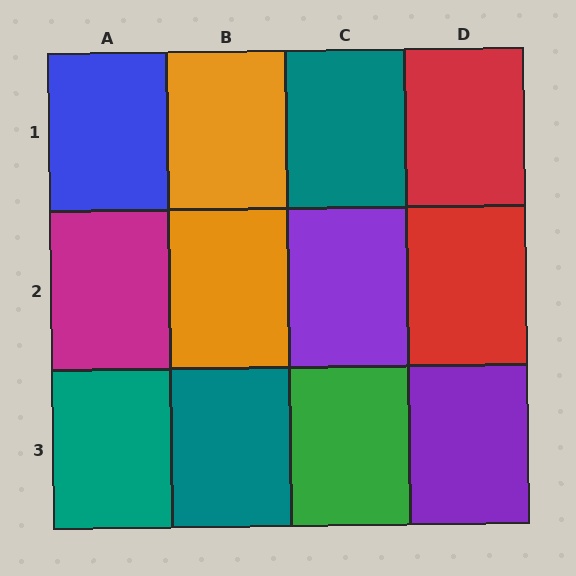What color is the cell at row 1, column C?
Teal.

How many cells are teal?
3 cells are teal.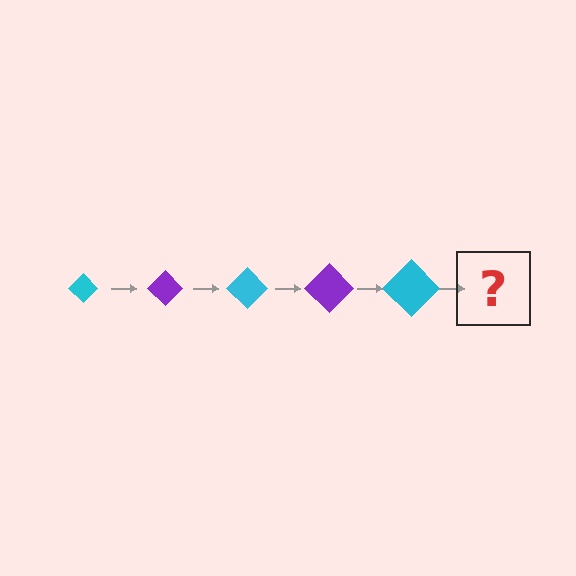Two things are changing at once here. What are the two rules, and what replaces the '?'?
The two rules are that the diamond grows larger each step and the color cycles through cyan and purple. The '?' should be a purple diamond, larger than the previous one.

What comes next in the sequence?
The next element should be a purple diamond, larger than the previous one.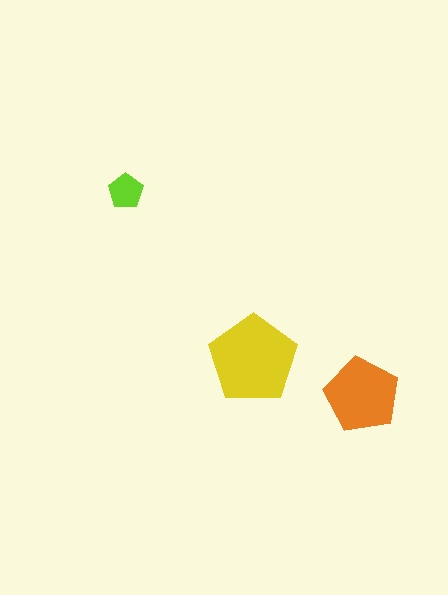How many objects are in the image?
There are 3 objects in the image.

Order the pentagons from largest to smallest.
the yellow one, the orange one, the lime one.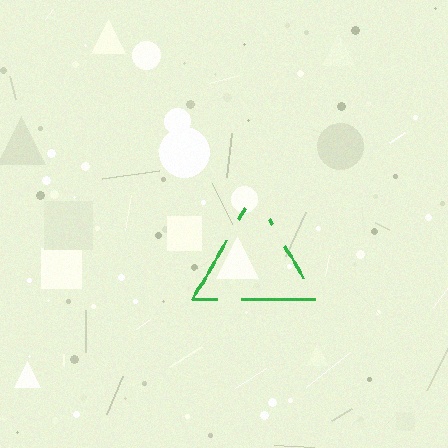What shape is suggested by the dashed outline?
The dashed outline suggests a triangle.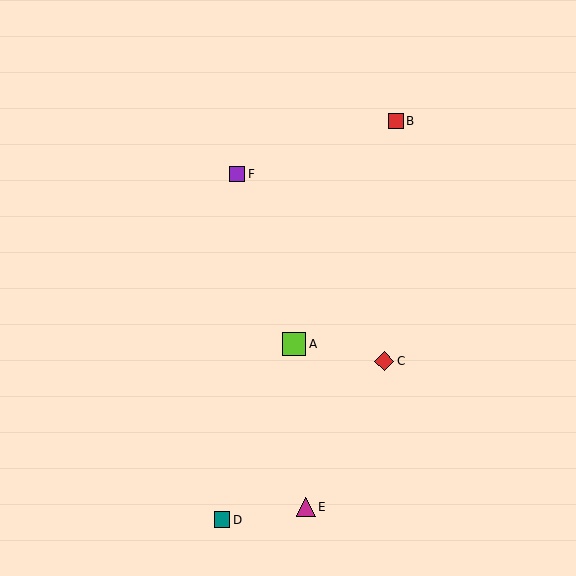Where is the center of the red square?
The center of the red square is at (396, 121).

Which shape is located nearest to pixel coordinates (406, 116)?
The red square (labeled B) at (396, 121) is nearest to that location.